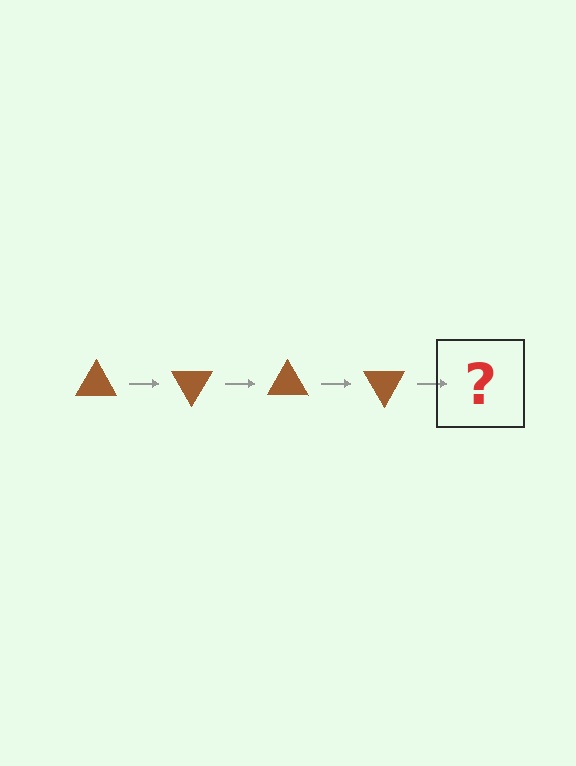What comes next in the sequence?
The next element should be a brown triangle rotated 240 degrees.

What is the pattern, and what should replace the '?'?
The pattern is that the triangle rotates 60 degrees each step. The '?' should be a brown triangle rotated 240 degrees.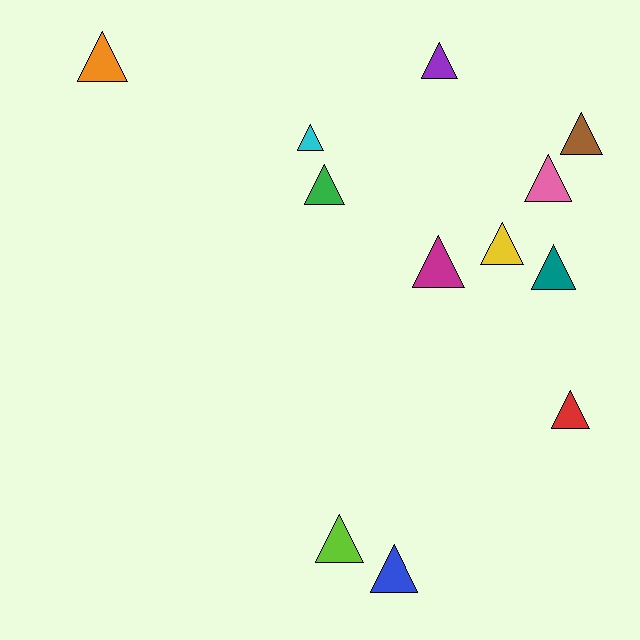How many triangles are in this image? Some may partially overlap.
There are 12 triangles.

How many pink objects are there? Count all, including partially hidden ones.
There is 1 pink object.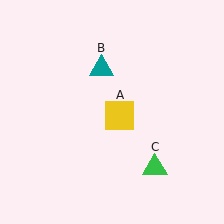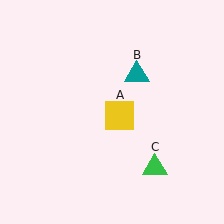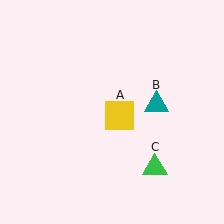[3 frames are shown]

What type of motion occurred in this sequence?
The teal triangle (object B) rotated clockwise around the center of the scene.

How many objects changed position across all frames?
1 object changed position: teal triangle (object B).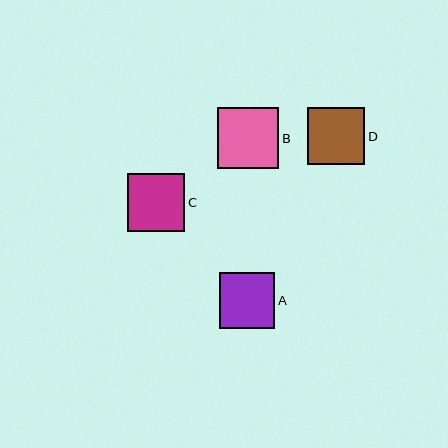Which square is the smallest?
Square A is the smallest with a size of approximately 56 pixels.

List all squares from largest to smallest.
From largest to smallest: B, D, C, A.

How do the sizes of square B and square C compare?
Square B and square C are approximately the same size.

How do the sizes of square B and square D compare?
Square B and square D are approximately the same size.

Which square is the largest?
Square B is the largest with a size of approximately 61 pixels.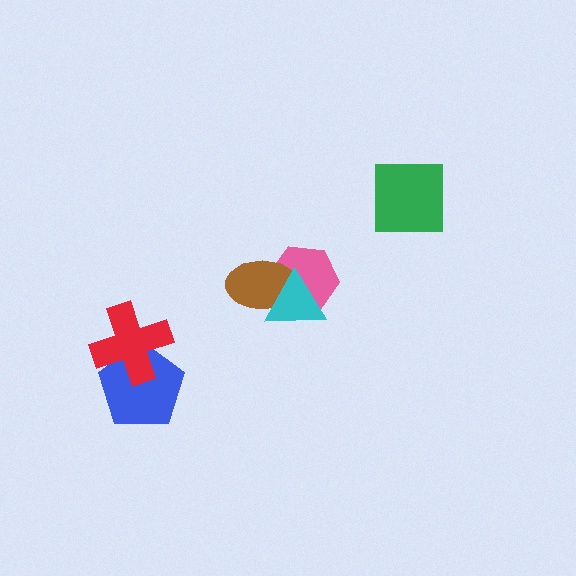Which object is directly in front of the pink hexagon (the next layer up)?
The brown ellipse is directly in front of the pink hexagon.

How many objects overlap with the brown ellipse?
2 objects overlap with the brown ellipse.